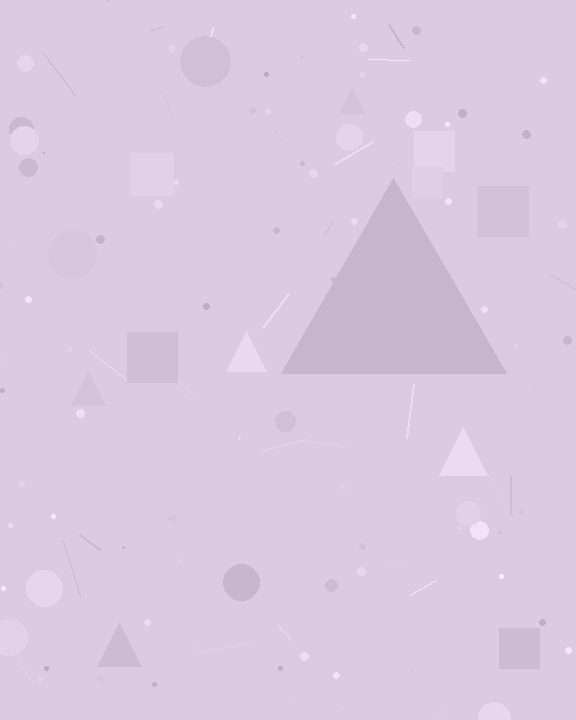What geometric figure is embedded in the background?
A triangle is embedded in the background.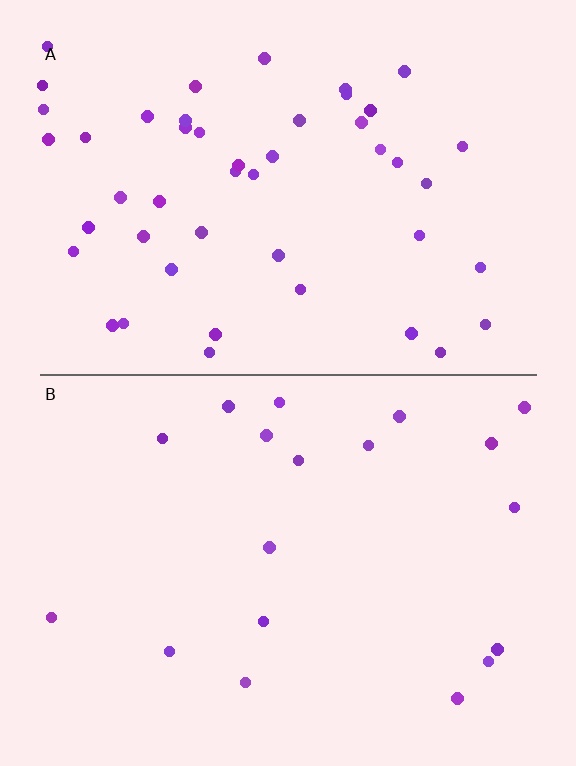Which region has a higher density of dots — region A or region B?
A (the top).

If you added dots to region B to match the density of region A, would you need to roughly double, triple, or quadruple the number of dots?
Approximately triple.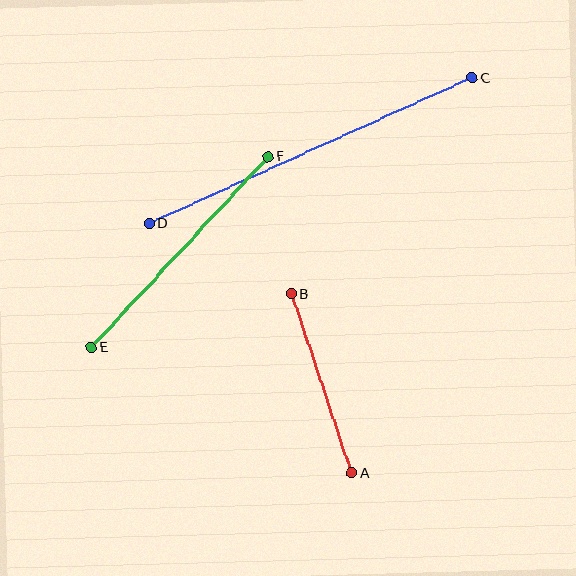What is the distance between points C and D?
The distance is approximately 354 pixels.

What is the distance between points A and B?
The distance is approximately 189 pixels.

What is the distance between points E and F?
The distance is approximately 260 pixels.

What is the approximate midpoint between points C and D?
The midpoint is at approximately (311, 151) pixels.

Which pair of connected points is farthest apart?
Points C and D are farthest apart.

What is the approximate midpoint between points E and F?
The midpoint is at approximately (180, 252) pixels.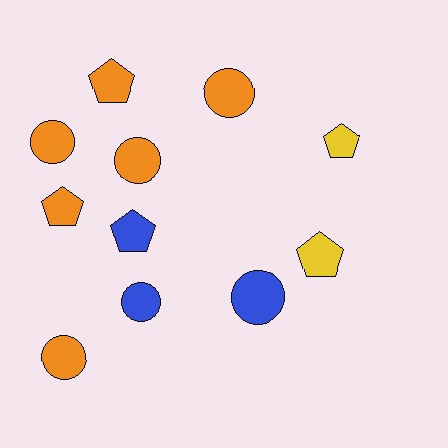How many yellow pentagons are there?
There are 2 yellow pentagons.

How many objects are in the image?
There are 11 objects.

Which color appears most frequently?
Orange, with 6 objects.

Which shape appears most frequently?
Circle, with 6 objects.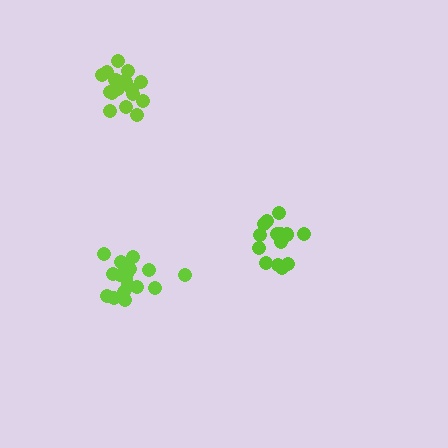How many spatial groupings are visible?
There are 3 spatial groupings.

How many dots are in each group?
Group 1: 18 dots, Group 2: 15 dots, Group 3: 17 dots (50 total).